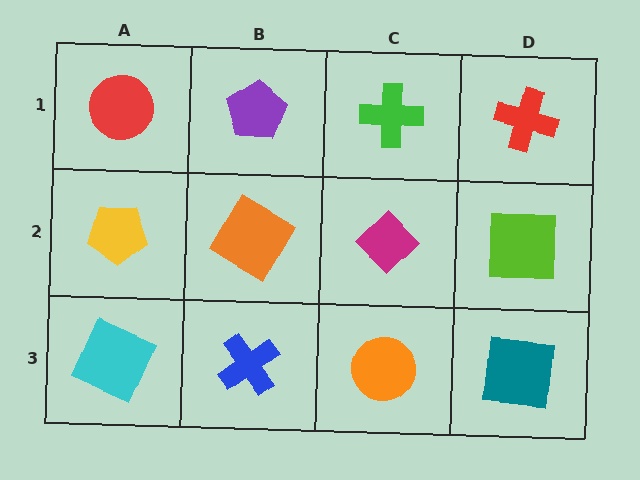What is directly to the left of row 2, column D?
A magenta diamond.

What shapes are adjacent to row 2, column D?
A red cross (row 1, column D), a teal square (row 3, column D), a magenta diamond (row 2, column C).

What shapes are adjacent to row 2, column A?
A red circle (row 1, column A), a cyan square (row 3, column A), an orange diamond (row 2, column B).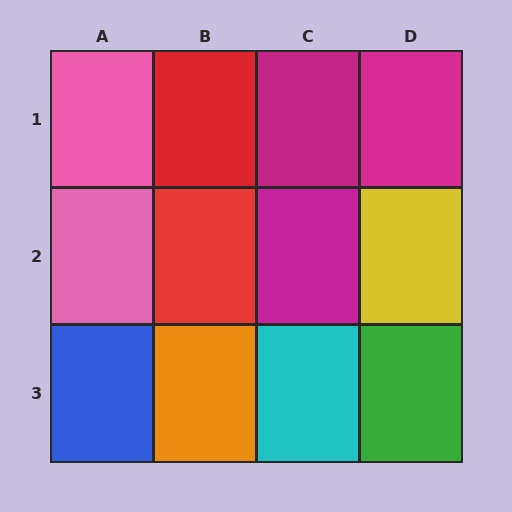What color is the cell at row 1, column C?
Magenta.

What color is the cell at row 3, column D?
Green.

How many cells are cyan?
1 cell is cyan.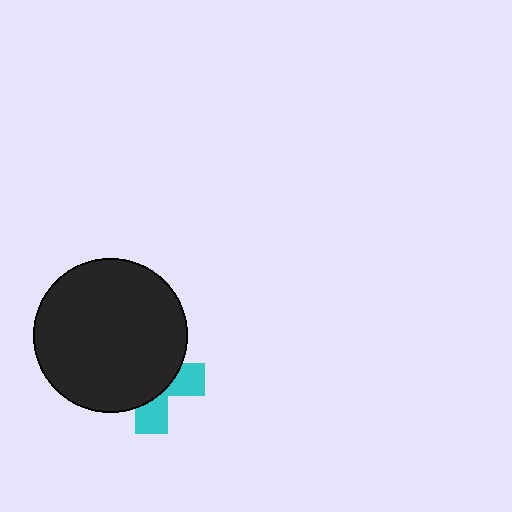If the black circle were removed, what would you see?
You would see the complete cyan cross.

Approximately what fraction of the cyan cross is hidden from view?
Roughly 65% of the cyan cross is hidden behind the black circle.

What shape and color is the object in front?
The object in front is a black circle.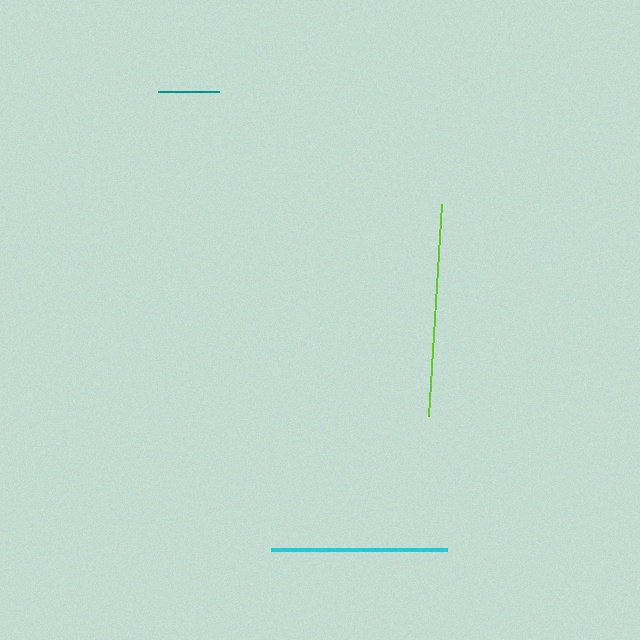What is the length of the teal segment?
The teal segment is approximately 62 pixels long.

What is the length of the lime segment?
The lime segment is approximately 212 pixels long.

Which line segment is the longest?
The lime line is the longest at approximately 212 pixels.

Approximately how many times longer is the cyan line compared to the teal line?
The cyan line is approximately 2.8 times the length of the teal line.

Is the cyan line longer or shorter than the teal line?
The cyan line is longer than the teal line.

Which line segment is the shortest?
The teal line is the shortest at approximately 62 pixels.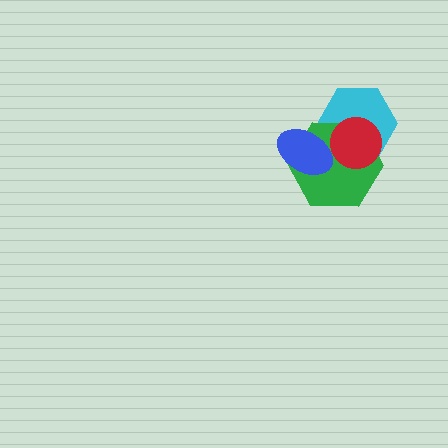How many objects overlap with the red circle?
2 objects overlap with the red circle.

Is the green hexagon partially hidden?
Yes, it is partially covered by another shape.